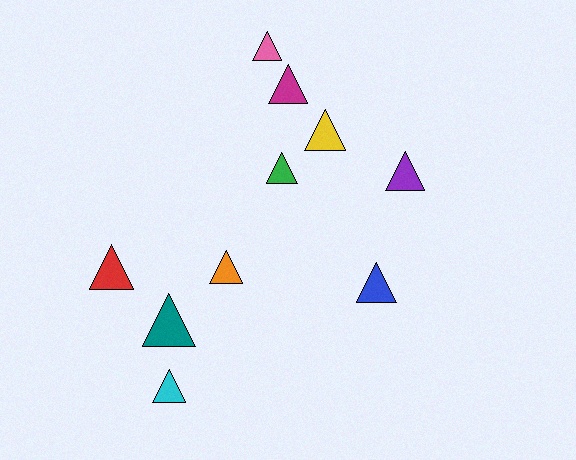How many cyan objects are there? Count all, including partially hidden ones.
There is 1 cyan object.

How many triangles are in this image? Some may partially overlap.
There are 10 triangles.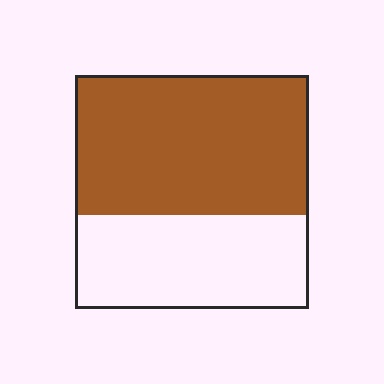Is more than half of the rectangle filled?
Yes.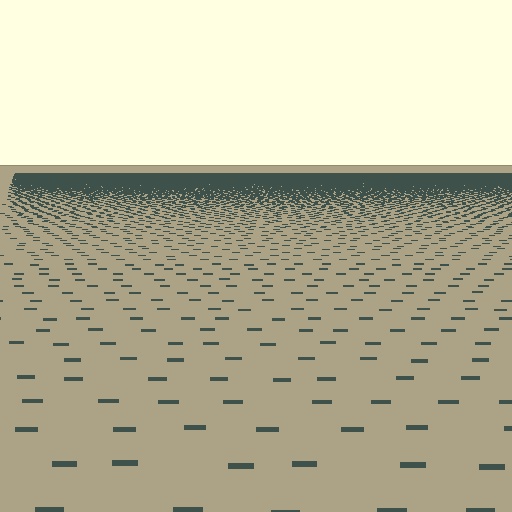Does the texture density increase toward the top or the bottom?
Density increases toward the top.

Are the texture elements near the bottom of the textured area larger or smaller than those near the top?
Larger. Near the bottom, elements are closer to the viewer and appear at a bigger on-screen size.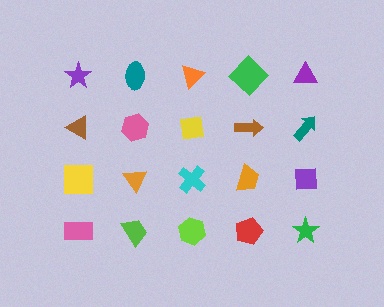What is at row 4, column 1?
A pink rectangle.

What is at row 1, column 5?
A purple triangle.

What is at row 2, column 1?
A brown triangle.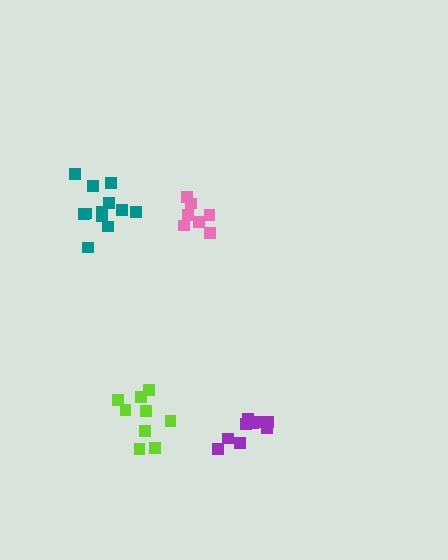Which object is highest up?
The teal cluster is topmost.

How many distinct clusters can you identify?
There are 4 distinct clusters.